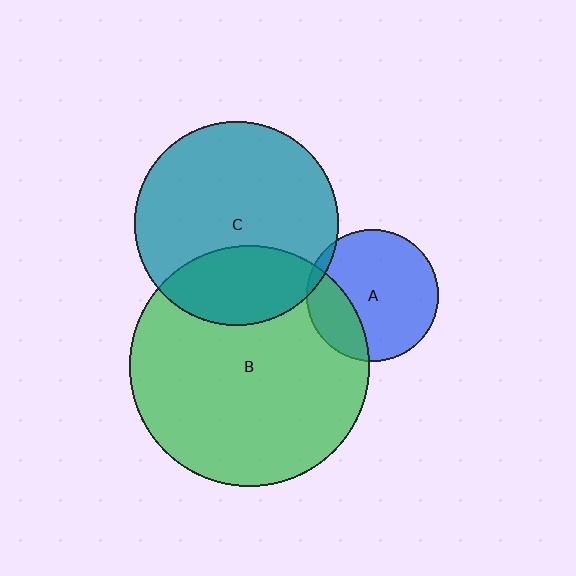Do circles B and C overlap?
Yes.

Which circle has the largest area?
Circle B (green).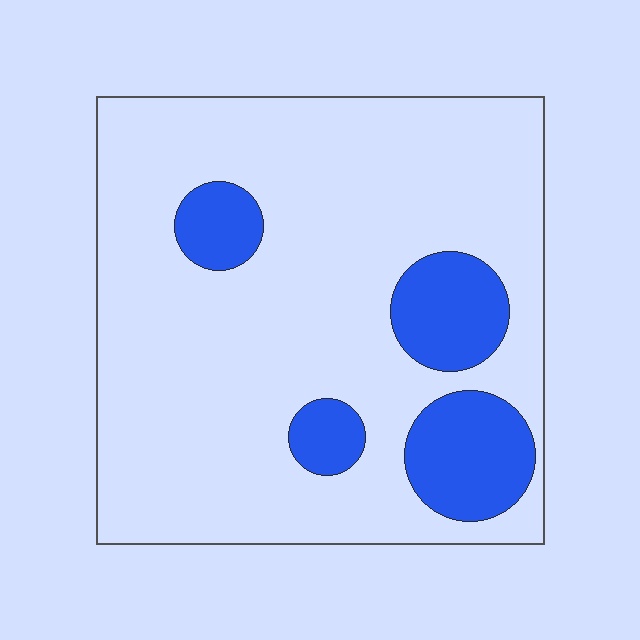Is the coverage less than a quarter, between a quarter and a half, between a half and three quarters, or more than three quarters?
Less than a quarter.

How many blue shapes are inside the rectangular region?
4.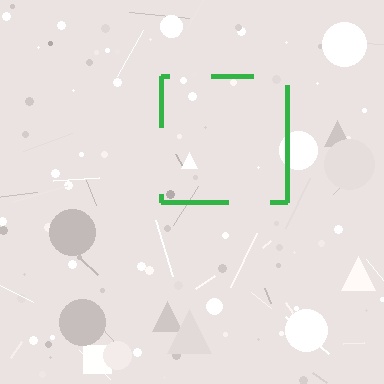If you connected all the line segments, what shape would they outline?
They would outline a square.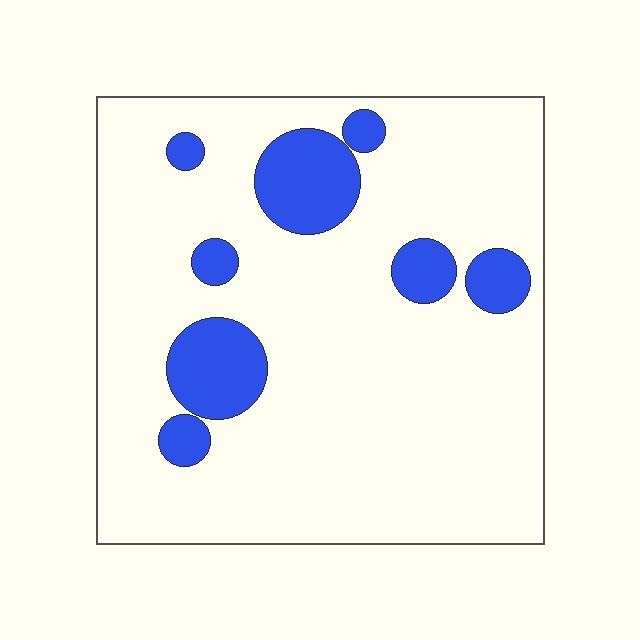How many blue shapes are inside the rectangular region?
8.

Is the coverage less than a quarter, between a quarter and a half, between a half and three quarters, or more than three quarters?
Less than a quarter.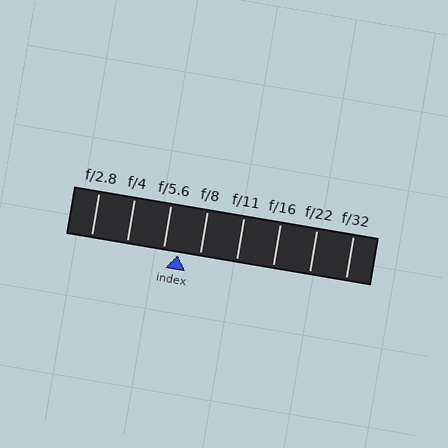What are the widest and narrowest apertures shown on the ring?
The widest aperture shown is f/2.8 and the narrowest is f/32.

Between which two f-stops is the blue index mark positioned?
The index mark is between f/5.6 and f/8.